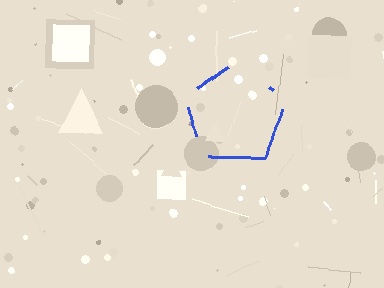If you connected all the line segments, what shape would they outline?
They would outline a pentagon.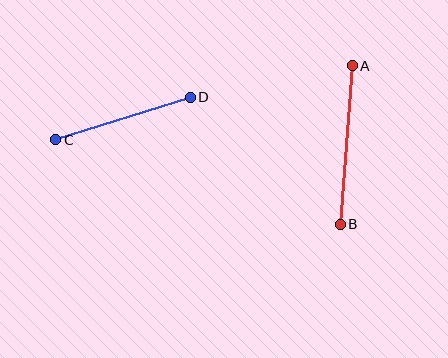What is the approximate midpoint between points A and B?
The midpoint is at approximately (346, 145) pixels.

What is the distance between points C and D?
The distance is approximately 141 pixels.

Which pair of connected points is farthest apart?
Points A and B are farthest apart.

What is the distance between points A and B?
The distance is approximately 159 pixels.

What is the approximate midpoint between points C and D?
The midpoint is at approximately (123, 118) pixels.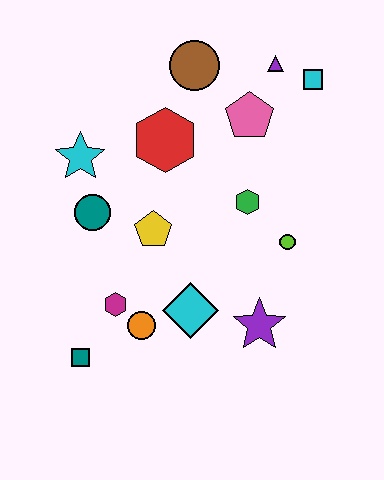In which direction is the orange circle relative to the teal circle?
The orange circle is below the teal circle.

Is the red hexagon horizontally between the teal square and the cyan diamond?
Yes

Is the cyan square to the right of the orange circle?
Yes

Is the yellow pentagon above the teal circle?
No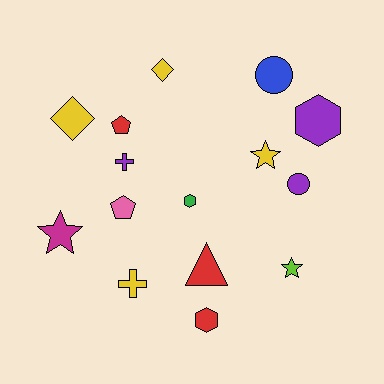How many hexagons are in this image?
There are 3 hexagons.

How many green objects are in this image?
There is 1 green object.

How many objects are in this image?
There are 15 objects.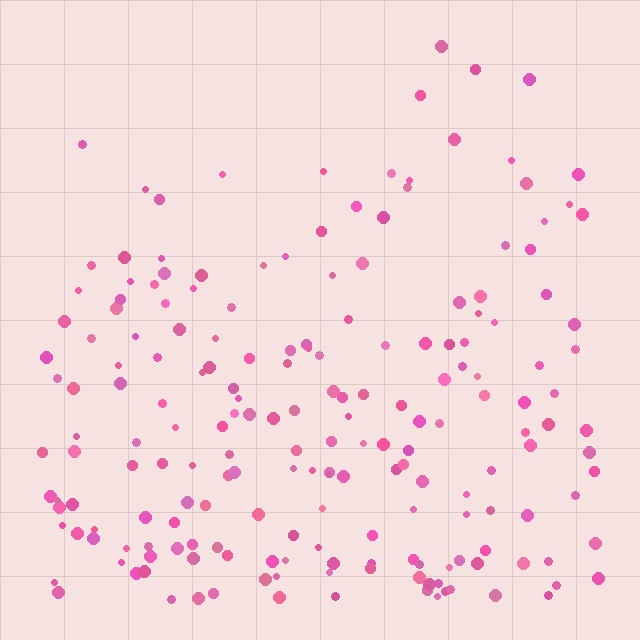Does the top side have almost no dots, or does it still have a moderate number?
Still a moderate number, just noticeably fewer than the bottom.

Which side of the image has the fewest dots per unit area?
The top.